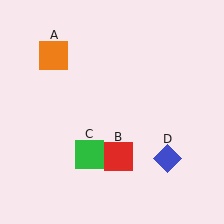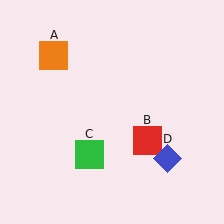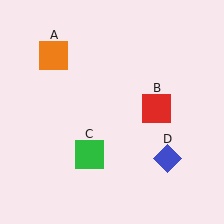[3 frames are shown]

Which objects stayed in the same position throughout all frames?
Orange square (object A) and green square (object C) and blue diamond (object D) remained stationary.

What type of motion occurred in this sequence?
The red square (object B) rotated counterclockwise around the center of the scene.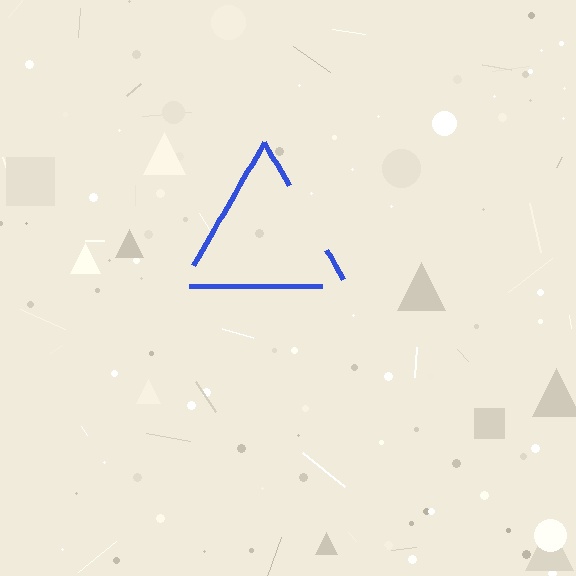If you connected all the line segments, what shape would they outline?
They would outline a triangle.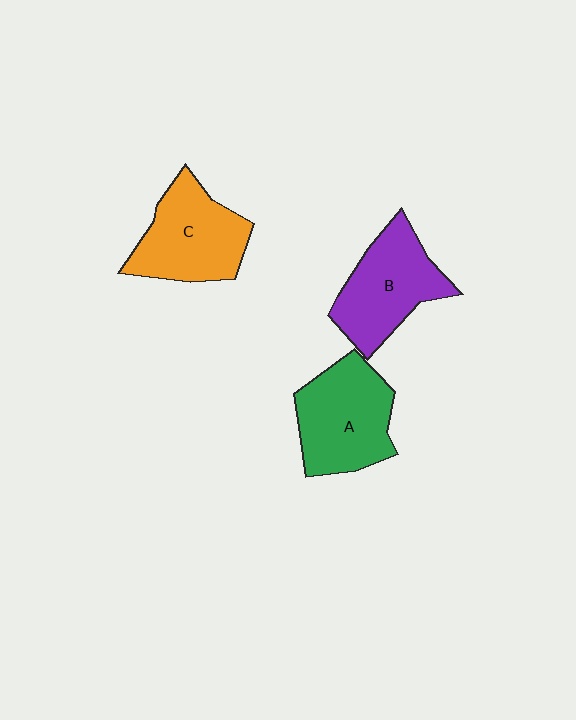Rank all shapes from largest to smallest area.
From largest to smallest: A (green), C (orange), B (purple).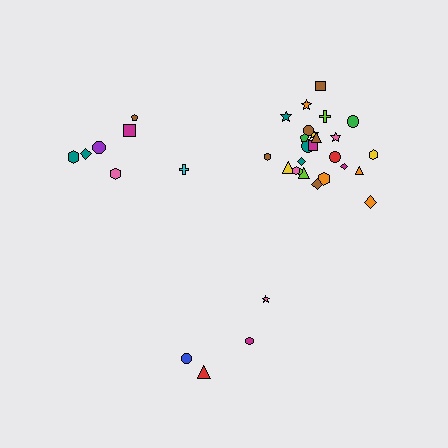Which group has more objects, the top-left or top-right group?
The top-right group.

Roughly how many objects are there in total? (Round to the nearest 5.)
Roughly 35 objects in total.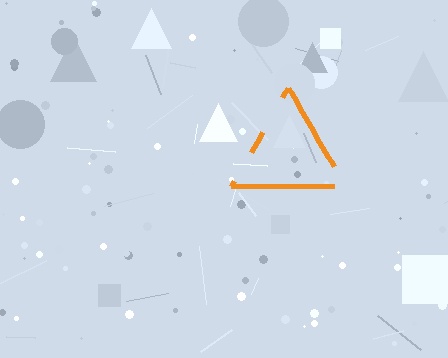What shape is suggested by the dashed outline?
The dashed outline suggests a triangle.